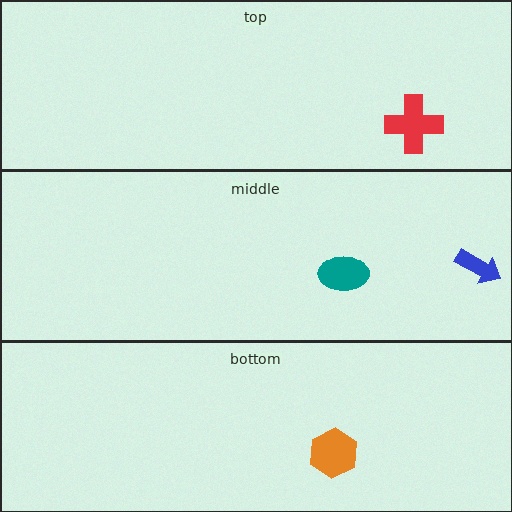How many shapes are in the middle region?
2.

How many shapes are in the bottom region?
1.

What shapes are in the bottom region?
The orange hexagon.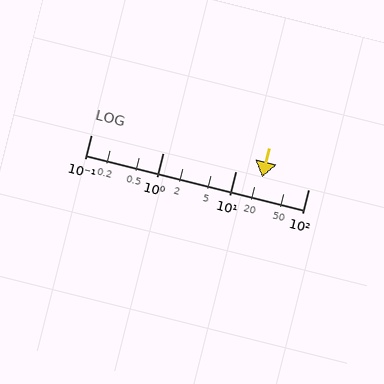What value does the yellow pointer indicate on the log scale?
The pointer indicates approximately 23.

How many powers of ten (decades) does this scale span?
The scale spans 3 decades, from 0.1 to 100.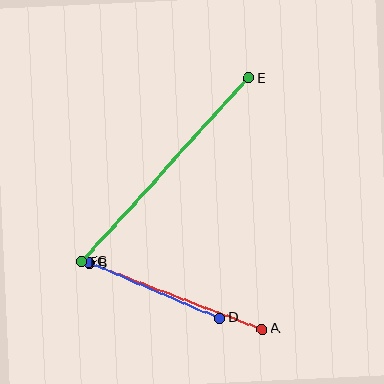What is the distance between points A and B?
The distance is approximately 184 pixels.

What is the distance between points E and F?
The distance is approximately 248 pixels.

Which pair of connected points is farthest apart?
Points E and F are farthest apart.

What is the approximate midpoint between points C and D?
The midpoint is at approximately (154, 290) pixels.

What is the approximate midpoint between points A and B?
The midpoint is at approximately (176, 296) pixels.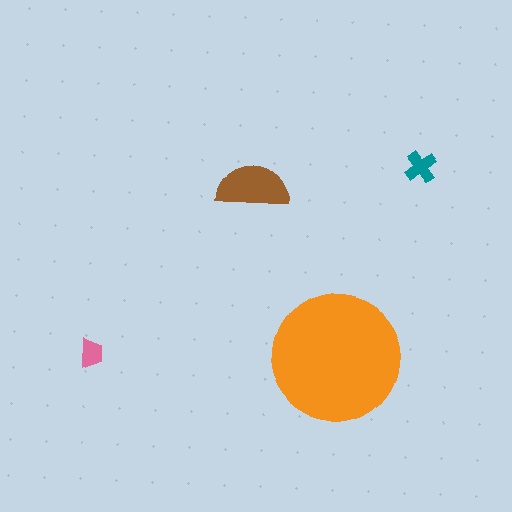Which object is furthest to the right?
The teal cross is rightmost.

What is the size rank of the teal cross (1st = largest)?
3rd.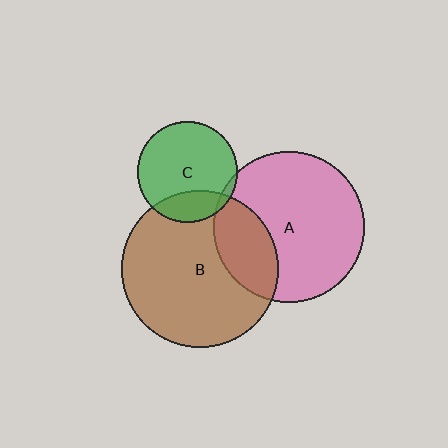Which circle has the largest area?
Circle B (brown).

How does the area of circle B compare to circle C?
Approximately 2.4 times.